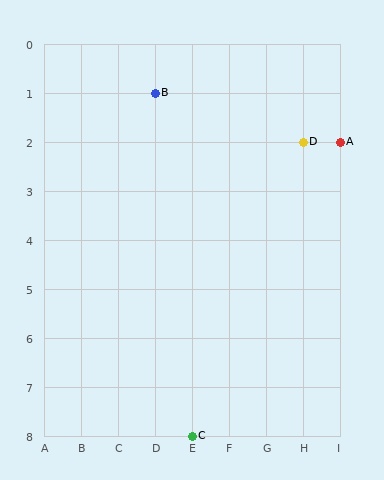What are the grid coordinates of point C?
Point C is at grid coordinates (E, 8).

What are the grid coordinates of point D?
Point D is at grid coordinates (H, 2).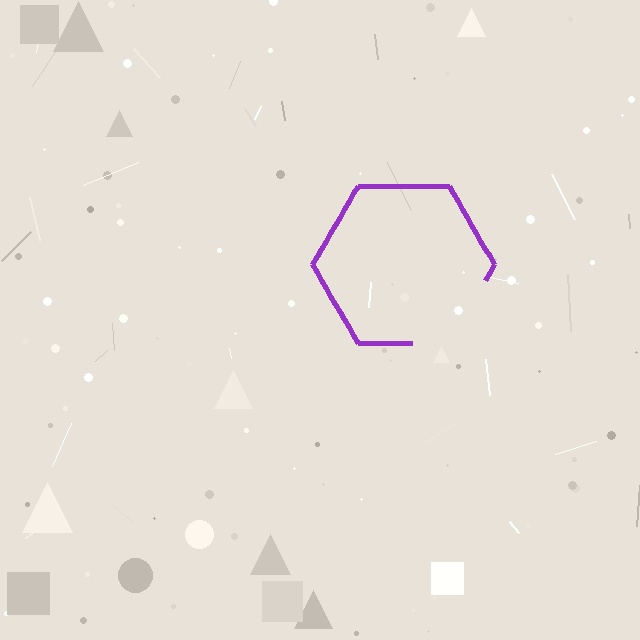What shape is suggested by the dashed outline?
The dashed outline suggests a hexagon.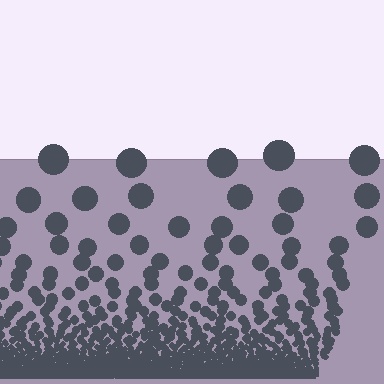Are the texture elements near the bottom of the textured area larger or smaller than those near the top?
Smaller. The gradient is inverted — elements near the bottom are smaller and denser.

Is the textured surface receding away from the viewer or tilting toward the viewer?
The surface appears to tilt toward the viewer. Texture elements get larger and sparser toward the top.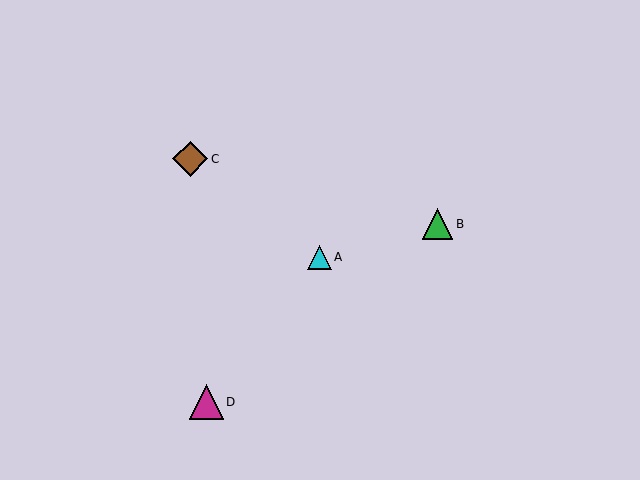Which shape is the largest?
The brown diamond (labeled C) is the largest.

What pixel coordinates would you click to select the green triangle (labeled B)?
Click at (438, 224) to select the green triangle B.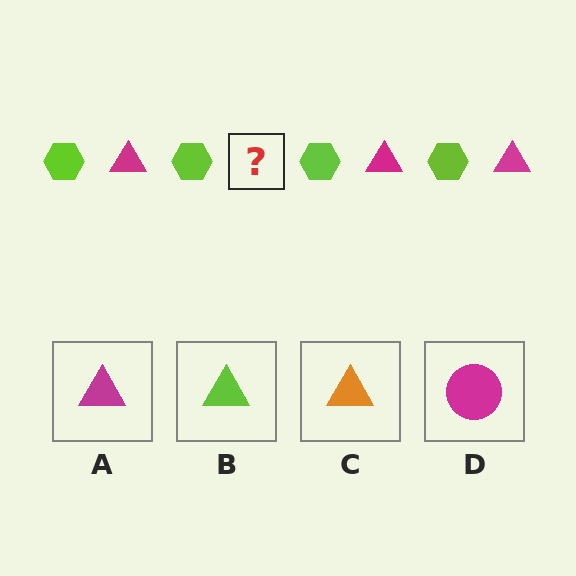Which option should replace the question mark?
Option A.